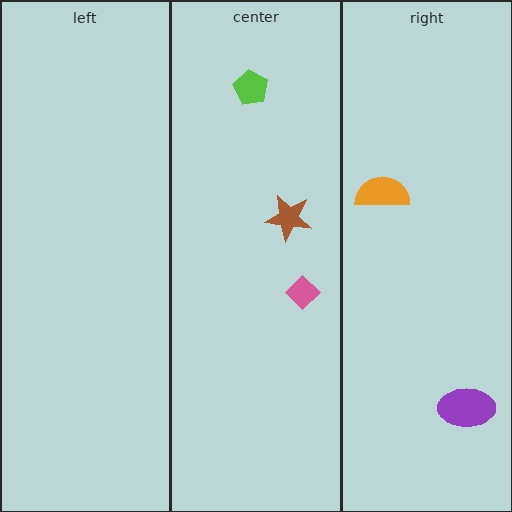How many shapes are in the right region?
2.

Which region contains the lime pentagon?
The center region.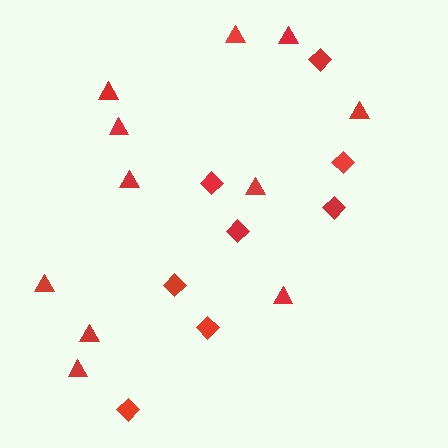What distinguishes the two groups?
There are 2 groups: one group of triangles (11) and one group of diamonds (8).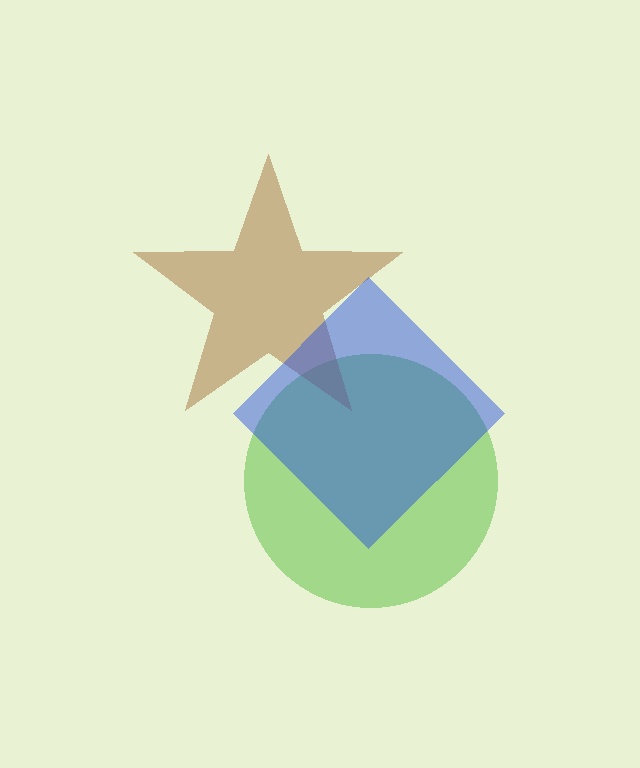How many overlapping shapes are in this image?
There are 3 overlapping shapes in the image.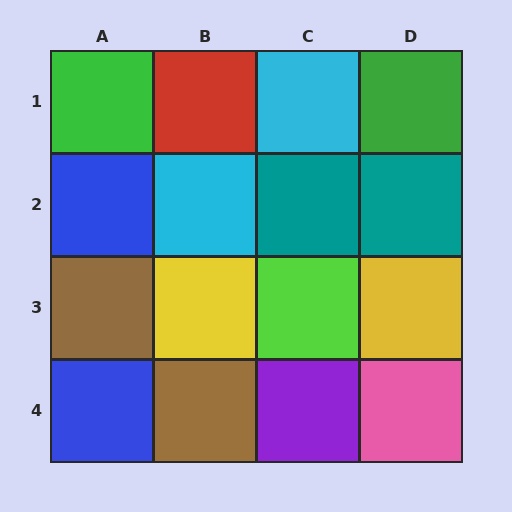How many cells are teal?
2 cells are teal.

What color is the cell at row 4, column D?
Pink.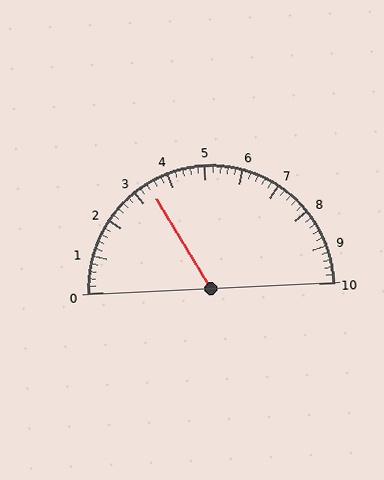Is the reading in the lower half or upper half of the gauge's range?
The reading is in the lower half of the range (0 to 10).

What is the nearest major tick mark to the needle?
The nearest major tick mark is 3.